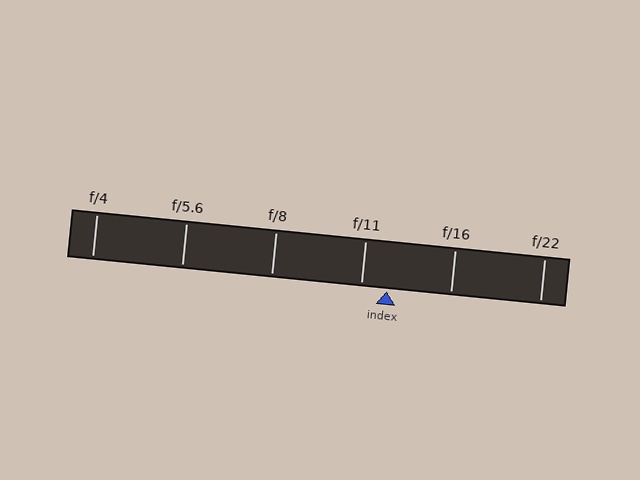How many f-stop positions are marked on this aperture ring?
There are 6 f-stop positions marked.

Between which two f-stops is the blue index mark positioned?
The index mark is between f/11 and f/16.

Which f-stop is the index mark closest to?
The index mark is closest to f/11.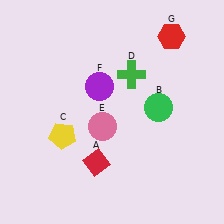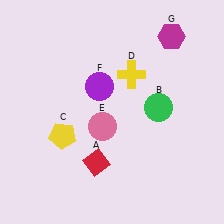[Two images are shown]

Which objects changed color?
D changed from green to yellow. G changed from red to magenta.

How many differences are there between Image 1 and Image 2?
There are 2 differences between the two images.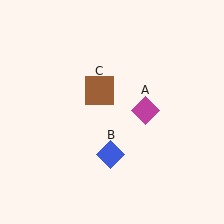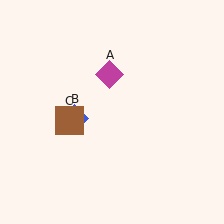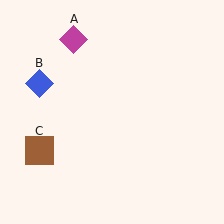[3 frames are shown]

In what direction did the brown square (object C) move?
The brown square (object C) moved down and to the left.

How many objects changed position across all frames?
3 objects changed position: magenta diamond (object A), blue diamond (object B), brown square (object C).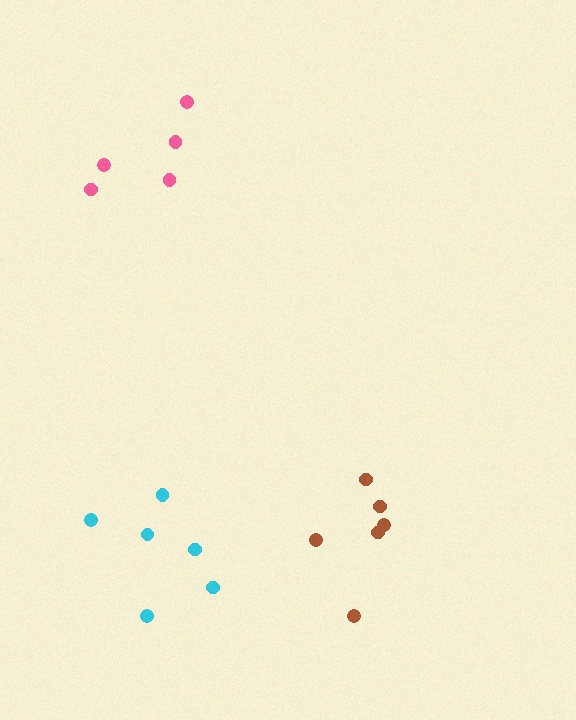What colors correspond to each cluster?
The clusters are colored: cyan, brown, pink.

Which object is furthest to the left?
The pink cluster is leftmost.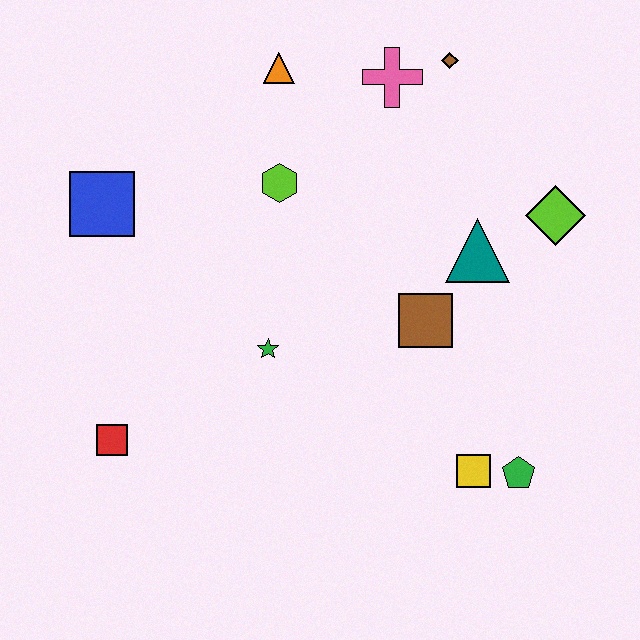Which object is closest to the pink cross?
The brown diamond is closest to the pink cross.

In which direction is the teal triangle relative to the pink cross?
The teal triangle is below the pink cross.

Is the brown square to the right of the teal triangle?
No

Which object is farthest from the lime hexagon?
The green pentagon is farthest from the lime hexagon.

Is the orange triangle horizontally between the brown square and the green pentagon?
No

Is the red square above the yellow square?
Yes